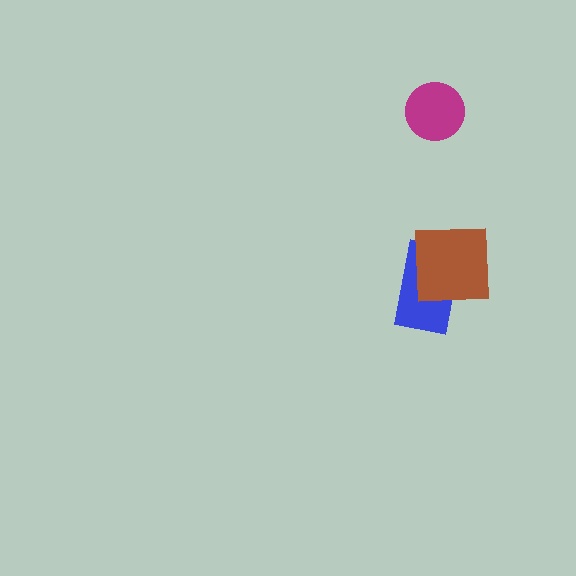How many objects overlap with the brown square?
1 object overlaps with the brown square.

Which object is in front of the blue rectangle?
The brown square is in front of the blue rectangle.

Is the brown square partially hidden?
No, no other shape covers it.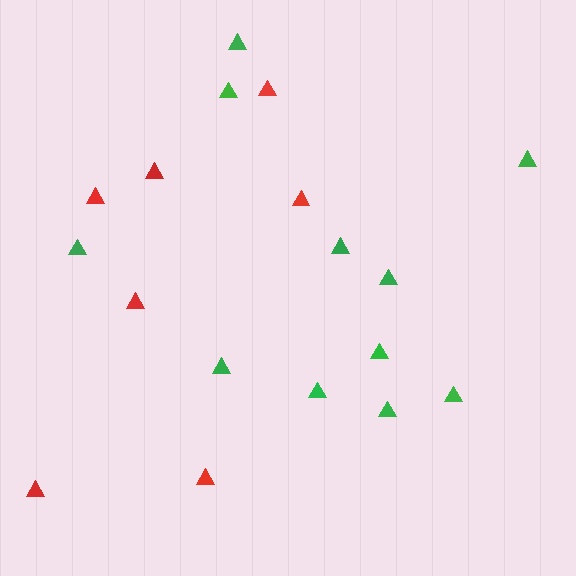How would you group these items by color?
There are 2 groups: one group of red triangles (7) and one group of green triangles (11).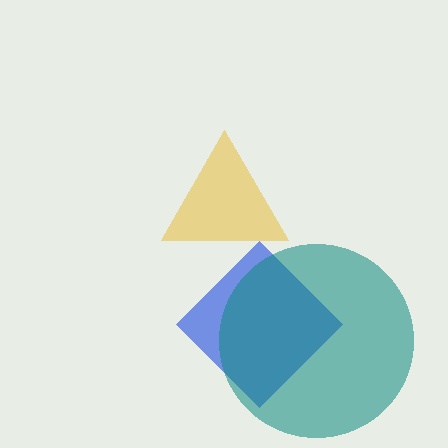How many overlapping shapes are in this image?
There are 3 overlapping shapes in the image.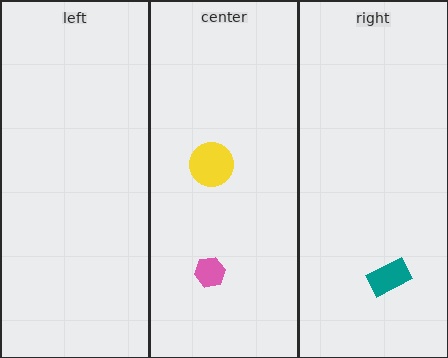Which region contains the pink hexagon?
The center region.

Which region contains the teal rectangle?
The right region.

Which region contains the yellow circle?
The center region.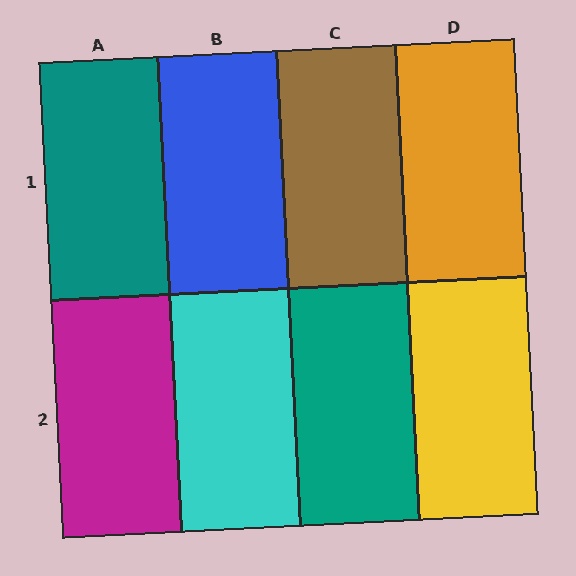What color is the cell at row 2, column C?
Teal.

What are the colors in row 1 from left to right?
Teal, blue, brown, orange.